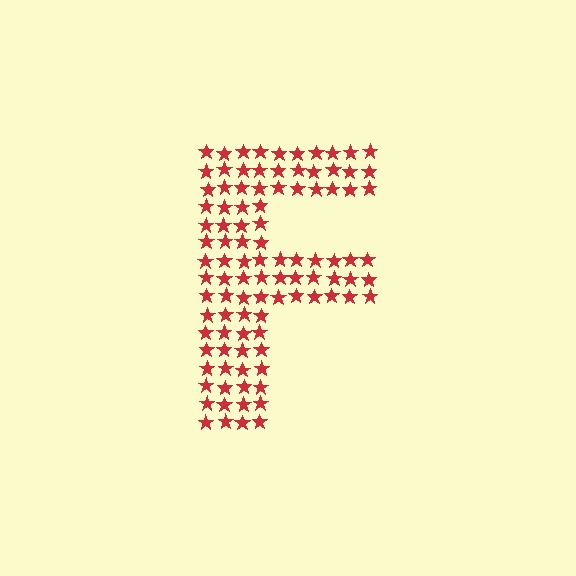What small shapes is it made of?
It is made of small stars.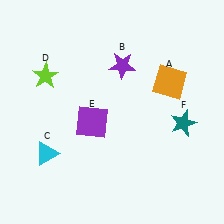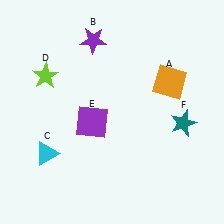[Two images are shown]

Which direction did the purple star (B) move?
The purple star (B) moved left.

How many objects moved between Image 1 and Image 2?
1 object moved between the two images.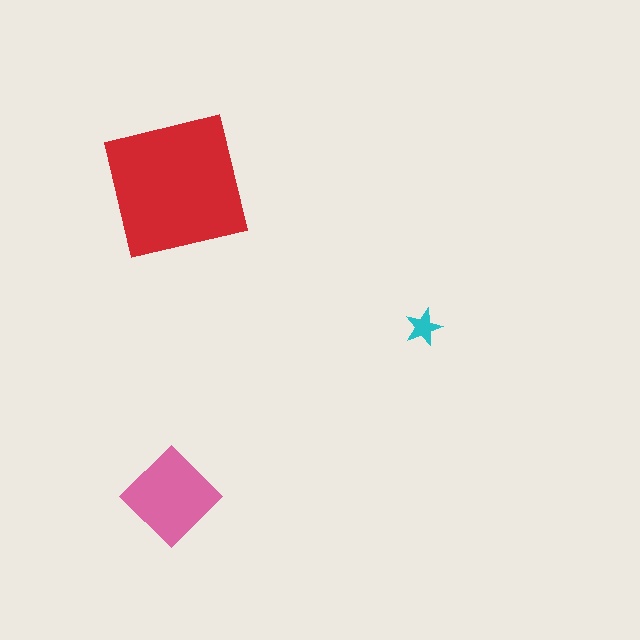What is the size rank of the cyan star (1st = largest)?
3rd.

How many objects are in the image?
There are 3 objects in the image.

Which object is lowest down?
The pink diamond is bottommost.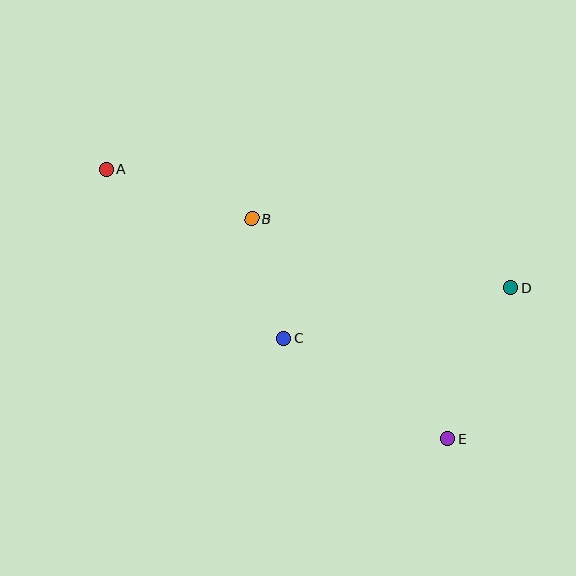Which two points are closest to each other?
Points B and C are closest to each other.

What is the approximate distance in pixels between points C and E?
The distance between C and E is approximately 193 pixels.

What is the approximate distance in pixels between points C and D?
The distance between C and D is approximately 233 pixels.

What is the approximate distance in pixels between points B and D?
The distance between B and D is approximately 268 pixels.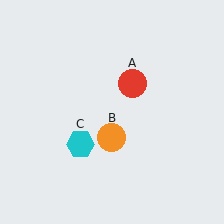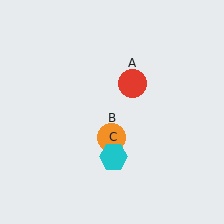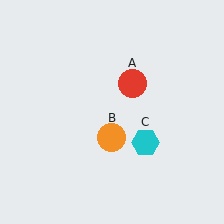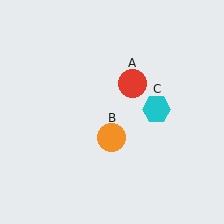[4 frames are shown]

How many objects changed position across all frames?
1 object changed position: cyan hexagon (object C).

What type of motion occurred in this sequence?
The cyan hexagon (object C) rotated counterclockwise around the center of the scene.